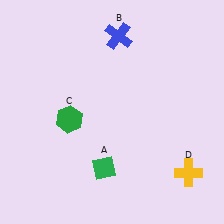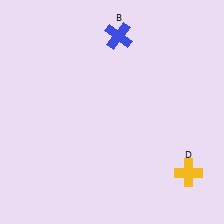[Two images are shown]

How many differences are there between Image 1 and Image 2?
There are 2 differences between the two images.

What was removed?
The green diamond (A), the green hexagon (C) were removed in Image 2.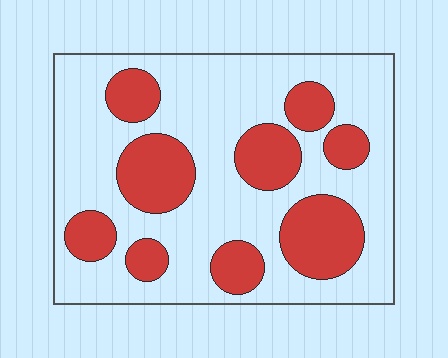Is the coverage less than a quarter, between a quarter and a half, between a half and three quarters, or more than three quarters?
Between a quarter and a half.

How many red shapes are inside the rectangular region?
9.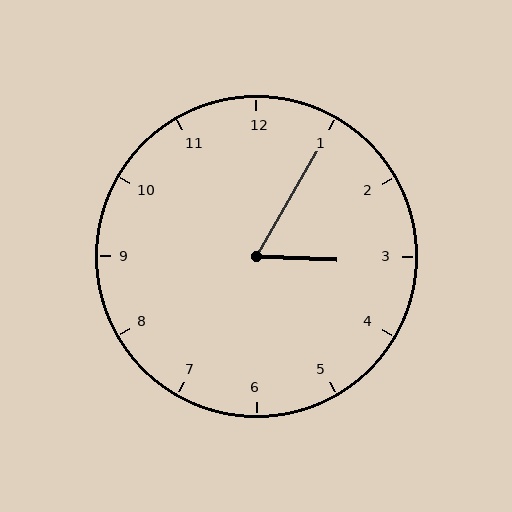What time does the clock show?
3:05.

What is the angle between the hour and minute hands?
Approximately 62 degrees.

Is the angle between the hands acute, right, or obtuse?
It is acute.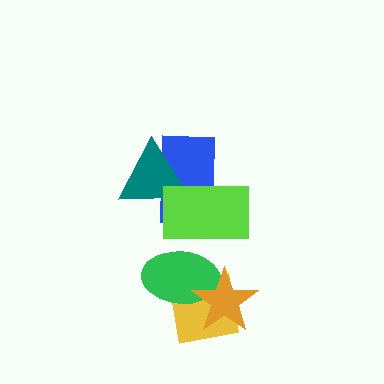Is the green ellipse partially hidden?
Yes, it is partially covered by another shape.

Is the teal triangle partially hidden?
Yes, it is partially covered by another shape.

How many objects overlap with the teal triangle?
2 objects overlap with the teal triangle.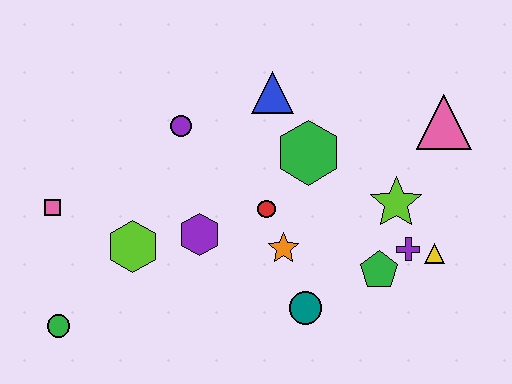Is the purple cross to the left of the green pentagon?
No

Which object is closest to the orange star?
The red circle is closest to the orange star.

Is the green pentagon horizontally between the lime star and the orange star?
Yes